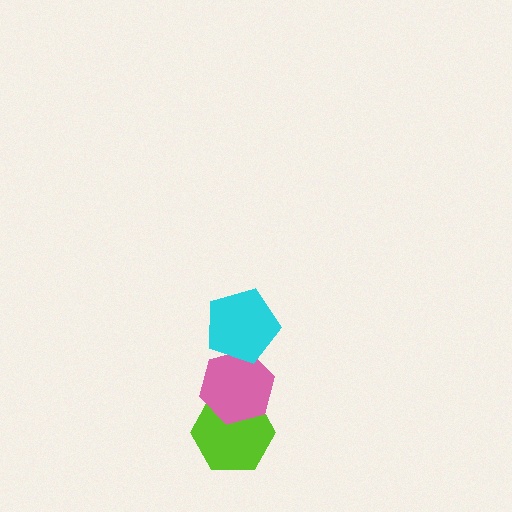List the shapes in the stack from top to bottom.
From top to bottom: the cyan pentagon, the pink hexagon, the lime hexagon.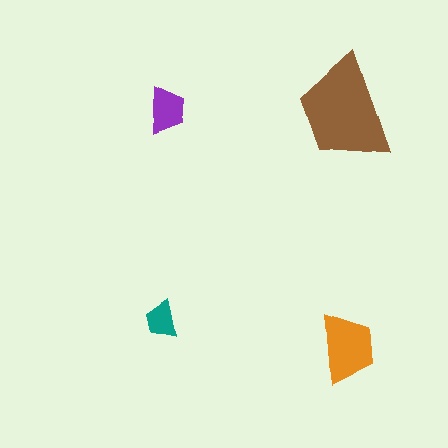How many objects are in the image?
There are 4 objects in the image.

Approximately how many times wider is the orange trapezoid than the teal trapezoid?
About 2 times wider.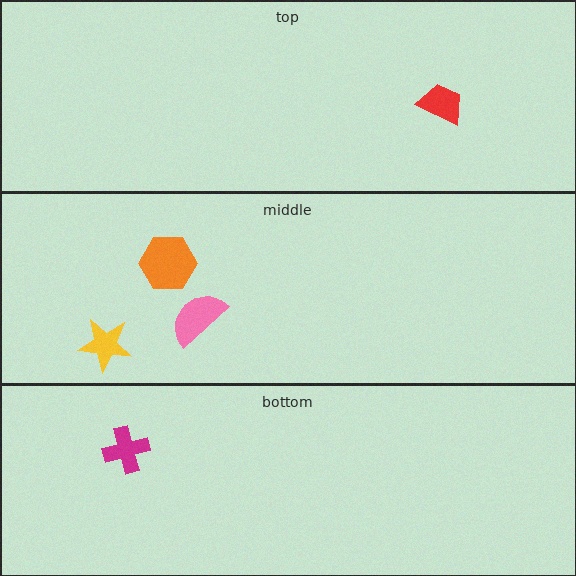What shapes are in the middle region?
The yellow star, the orange hexagon, the pink semicircle.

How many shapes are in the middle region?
3.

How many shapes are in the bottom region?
1.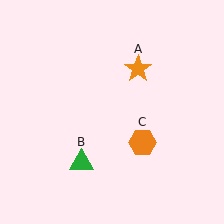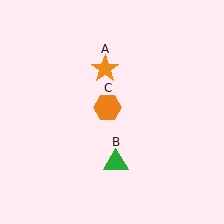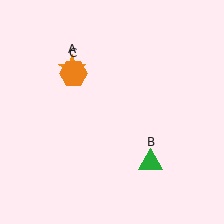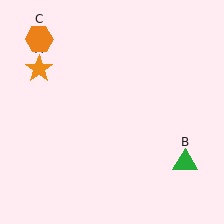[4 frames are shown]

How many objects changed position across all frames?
3 objects changed position: orange star (object A), green triangle (object B), orange hexagon (object C).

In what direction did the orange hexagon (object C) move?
The orange hexagon (object C) moved up and to the left.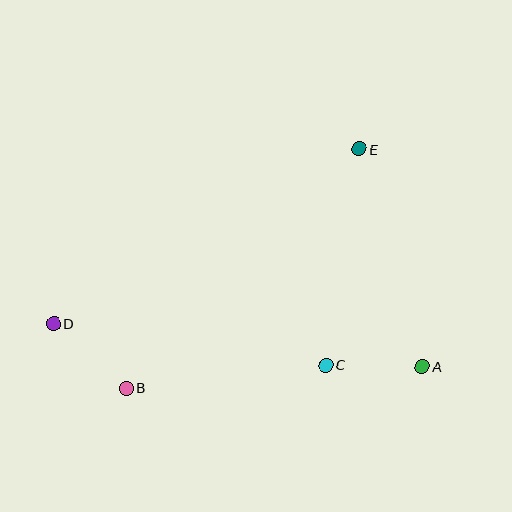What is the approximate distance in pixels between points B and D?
The distance between B and D is approximately 97 pixels.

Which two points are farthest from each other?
Points A and D are farthest from each other.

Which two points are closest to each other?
Points A and C are closest to each other.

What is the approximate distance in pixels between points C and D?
The distance between C and D is approximately 275 pixels.